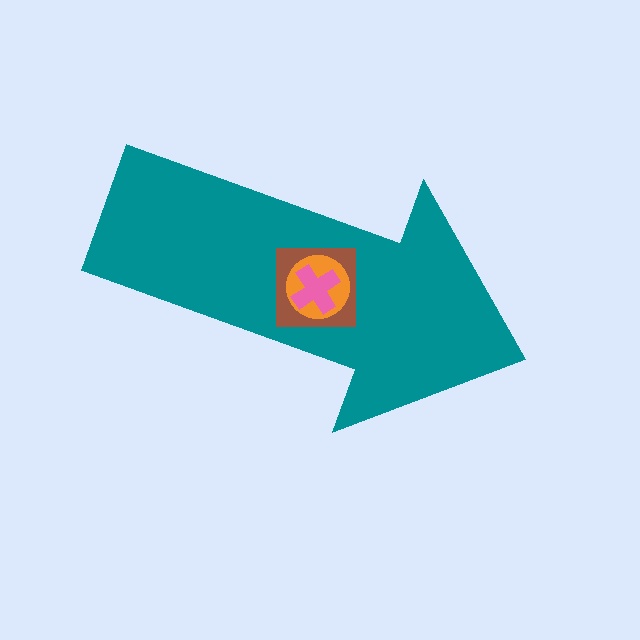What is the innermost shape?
The pink cross.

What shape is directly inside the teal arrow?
The brown square.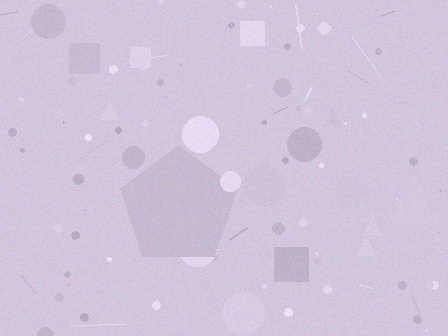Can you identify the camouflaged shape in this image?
The camouflaged shape is a pentagon.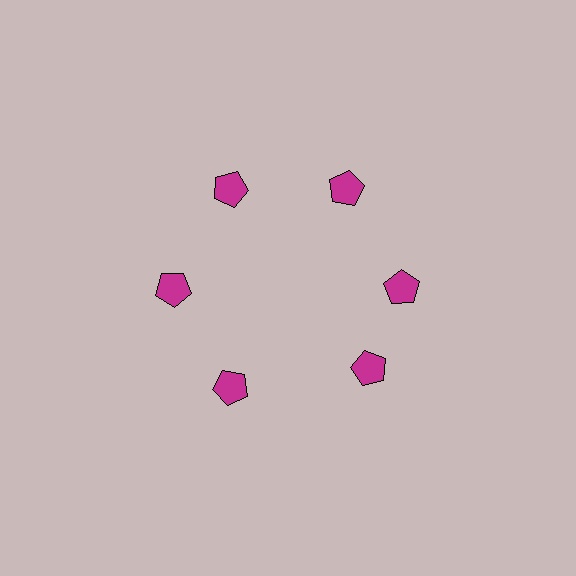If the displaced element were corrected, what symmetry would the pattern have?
It would have 6-fold rotational symmetry — the pattern would map onto itself every 60 degrees.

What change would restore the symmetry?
The symmetry would be restored by rotating it back into even spacing with its neighbors so that all 6 pentagons sit at equal angles and equal distance from the center.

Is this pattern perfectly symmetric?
No. The 6 magenta pentagons are arranged in a ring, but one element near the 5 o'clock position is rotated out of alignment along the ring, breaking the 6-fold rotational symmetry.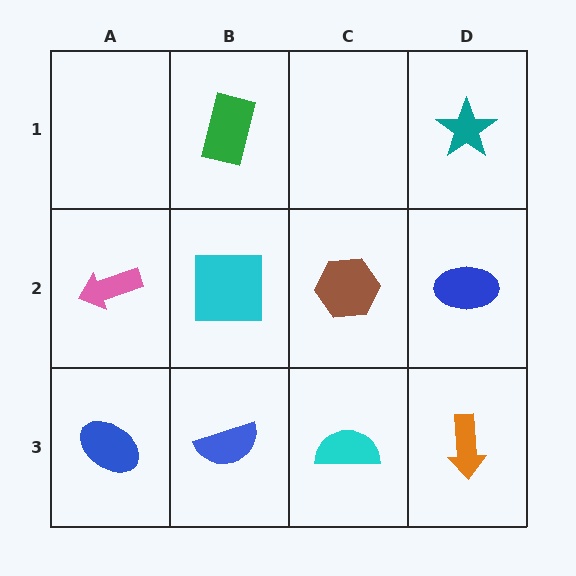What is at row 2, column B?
A cyan square.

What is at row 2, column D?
A blue ellipse.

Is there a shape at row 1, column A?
No, that cell is empty.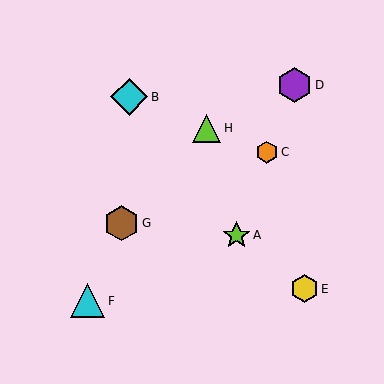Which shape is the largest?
The cyan diamond (labeled B) is the largest.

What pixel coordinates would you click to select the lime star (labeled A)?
Click at (236, 235) to select the lime star A.